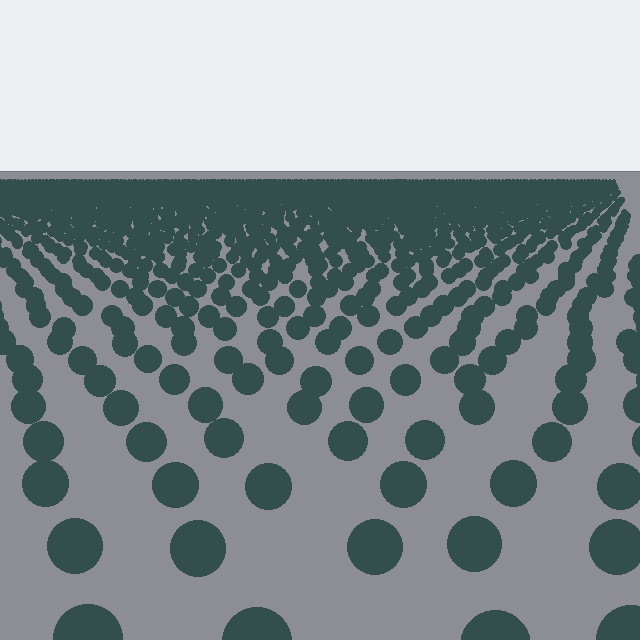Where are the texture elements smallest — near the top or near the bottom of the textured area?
Near the top.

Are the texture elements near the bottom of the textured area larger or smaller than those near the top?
Larger. Near the bottom, elements are closer to the viewer and appear at a bigger on-screen size.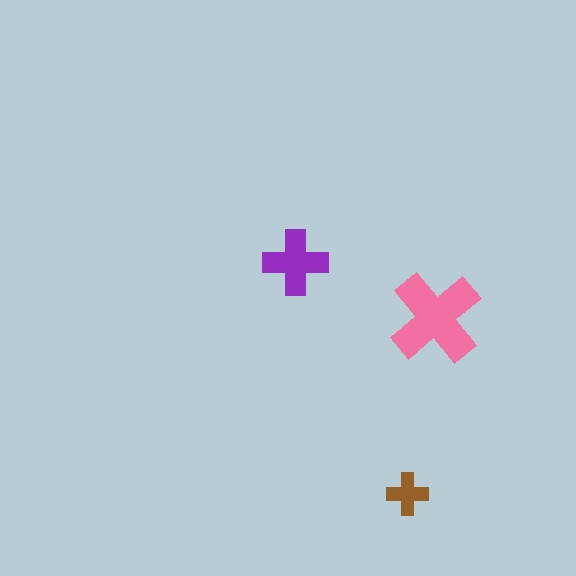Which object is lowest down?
The brown cross is bottommost.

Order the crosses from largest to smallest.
the pink one, the purple one, the brown one.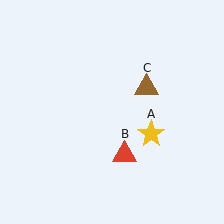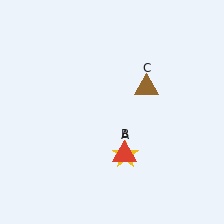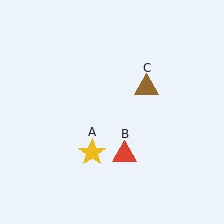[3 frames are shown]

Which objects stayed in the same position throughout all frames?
Red triangle (object B) and brown triangle (object C) remained stationary.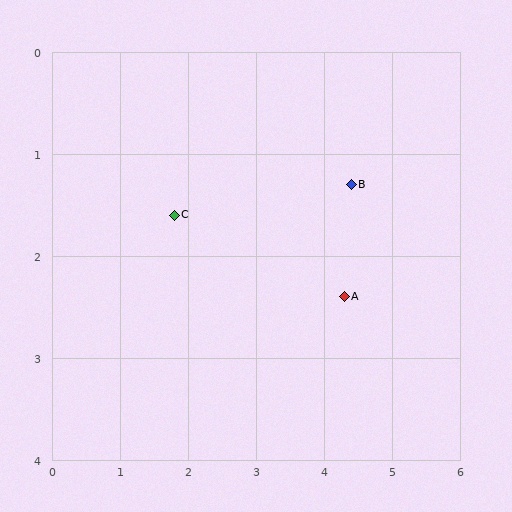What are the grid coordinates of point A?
Point A is at approximately (4.3, 2.4).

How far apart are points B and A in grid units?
Points B and A are about 1.1 grid units apart.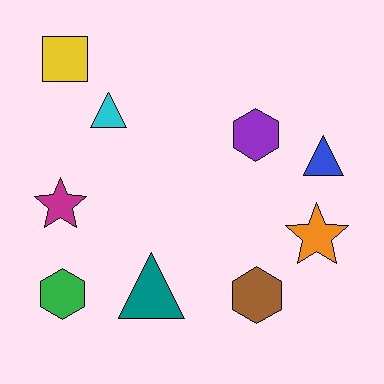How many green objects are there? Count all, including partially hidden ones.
There is 1 green object.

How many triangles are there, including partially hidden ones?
There are 3 triangles.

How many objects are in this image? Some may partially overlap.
There are 9 objects.